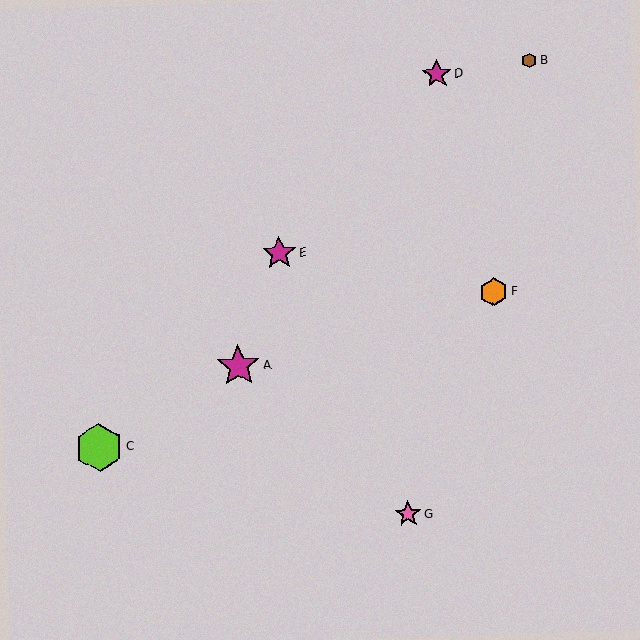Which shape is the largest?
The lime hexagon (labeled C) is the largest.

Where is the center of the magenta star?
The center of the magenta star is at (437, 74).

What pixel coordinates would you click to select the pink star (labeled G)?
Click at (408, 514) to select the pink star G.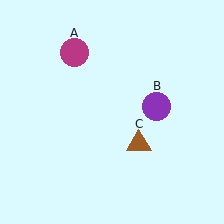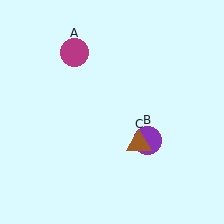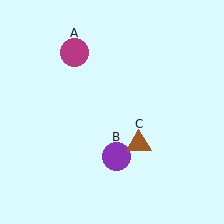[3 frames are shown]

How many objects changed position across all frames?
1 object changed position: purple circle (object B).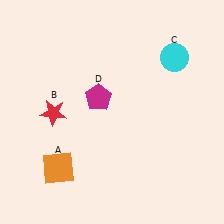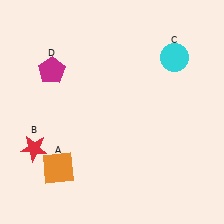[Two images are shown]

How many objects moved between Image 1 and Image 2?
2 objects moved between the two images.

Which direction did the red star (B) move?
The red star (B) moved down.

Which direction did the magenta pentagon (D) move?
The magenta pentagon (D) moved left.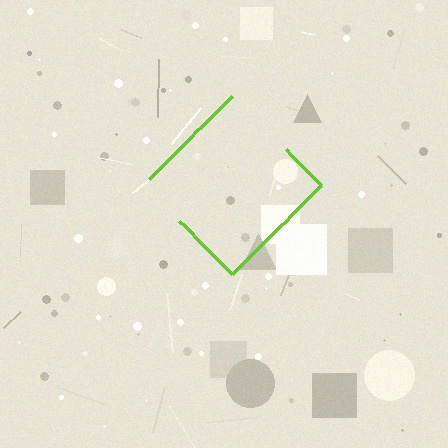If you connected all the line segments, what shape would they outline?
They would outline a diamond.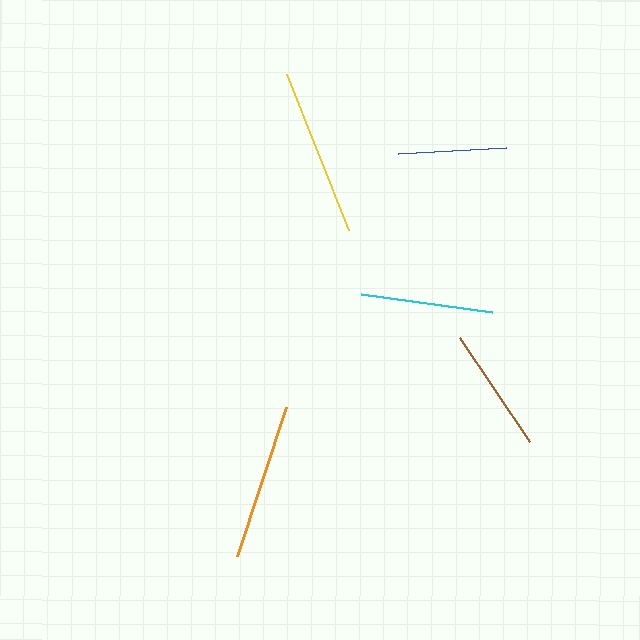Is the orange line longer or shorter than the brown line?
The orange line is longer than the brown line.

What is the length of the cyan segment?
The cyan segment is approximately 132 pixels long.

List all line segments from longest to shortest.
From longest to shortest: yellow, orange, cyan, brown, blue.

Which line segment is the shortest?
The blue line is the shortest at approximately 108 pixels.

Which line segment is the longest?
The yellow line is the longest at approximately 167 pixels.